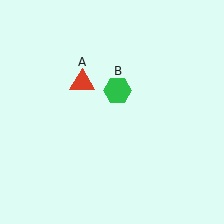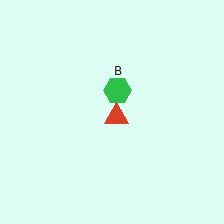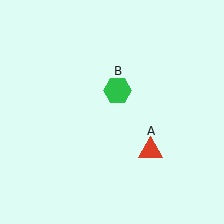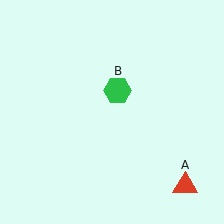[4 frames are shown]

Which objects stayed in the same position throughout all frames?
Green hexagon (object B) remained stationary.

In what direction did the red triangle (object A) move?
The red triangle (object A) moved down and to the right.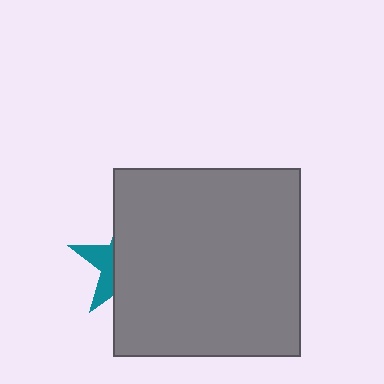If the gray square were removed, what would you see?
You would see the complete teal star.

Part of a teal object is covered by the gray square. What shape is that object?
It is a star.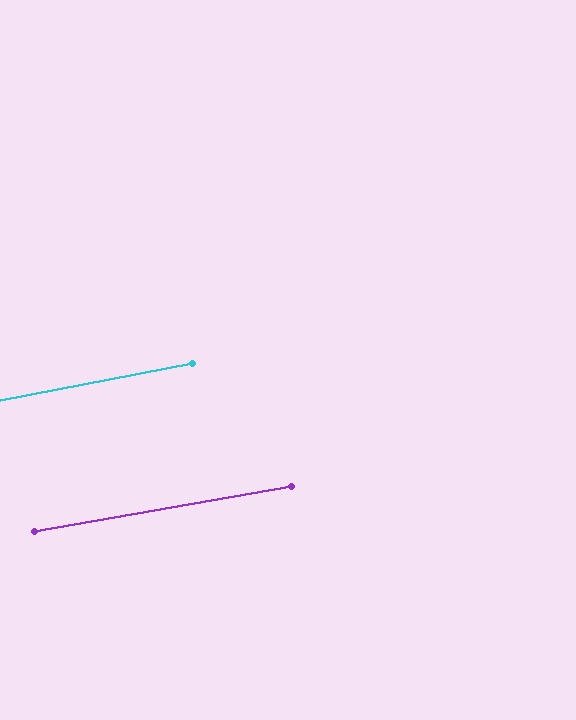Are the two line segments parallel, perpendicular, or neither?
Parallel — their directions differ by only 0.7°.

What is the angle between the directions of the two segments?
Approximately 1 degree.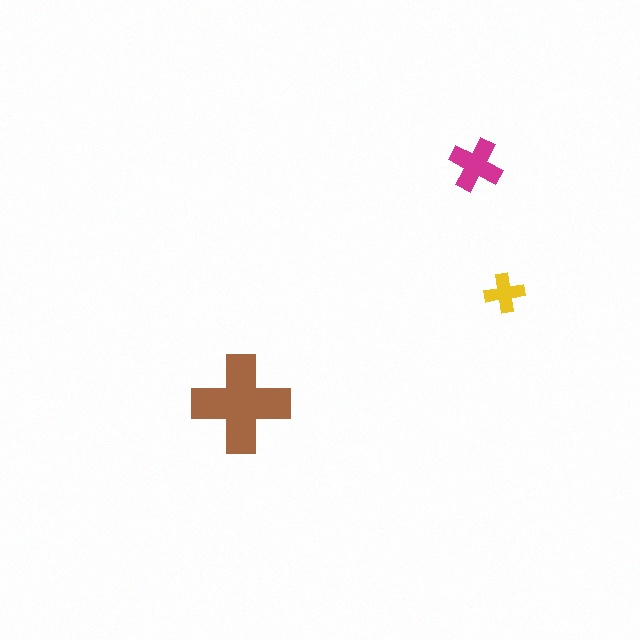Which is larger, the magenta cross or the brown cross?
The brown one.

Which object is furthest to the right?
The yellow cross is rightmost.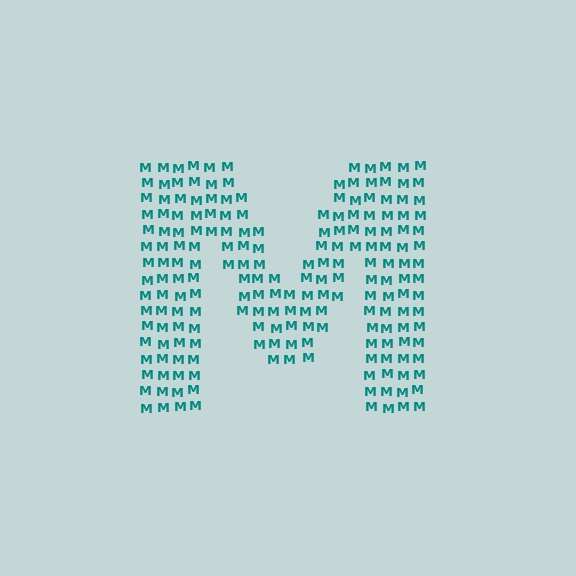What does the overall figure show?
The overall figure shows the letter M.